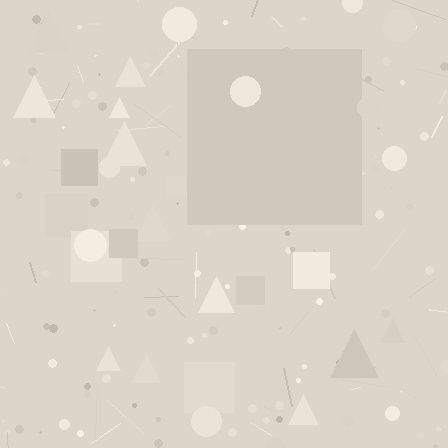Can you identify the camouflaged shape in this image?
The camouflaged shape is a square.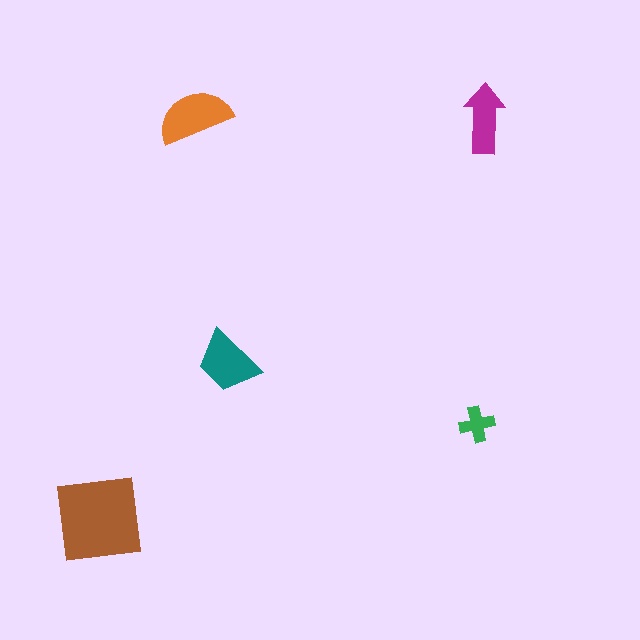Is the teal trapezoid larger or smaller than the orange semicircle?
Smaller.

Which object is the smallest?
The green cross.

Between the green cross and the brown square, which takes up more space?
The brown square.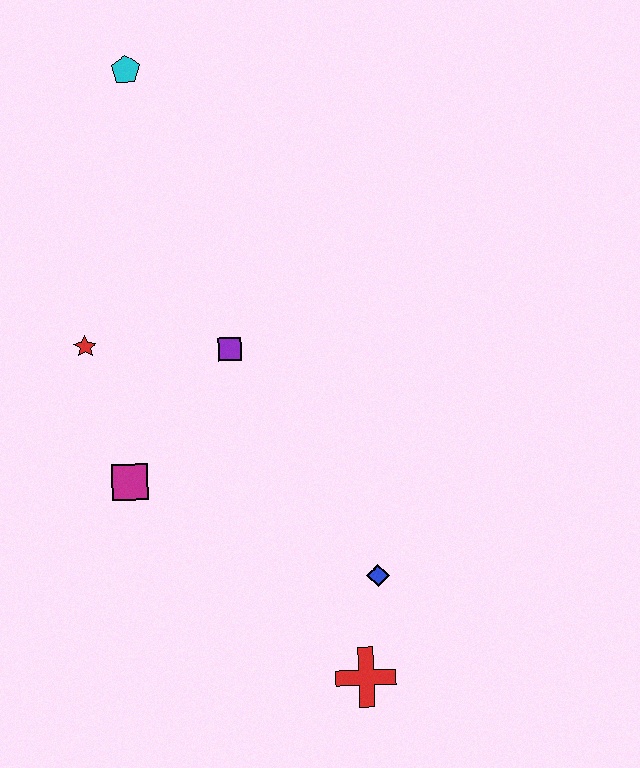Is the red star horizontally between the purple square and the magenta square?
No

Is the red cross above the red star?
No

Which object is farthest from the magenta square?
The cyan pentagon is farthest from the magenta square.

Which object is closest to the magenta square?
The red star is closest to the magenta square.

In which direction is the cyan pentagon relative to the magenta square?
The cyan pentagon is above the magenta square.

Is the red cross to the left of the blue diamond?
Yes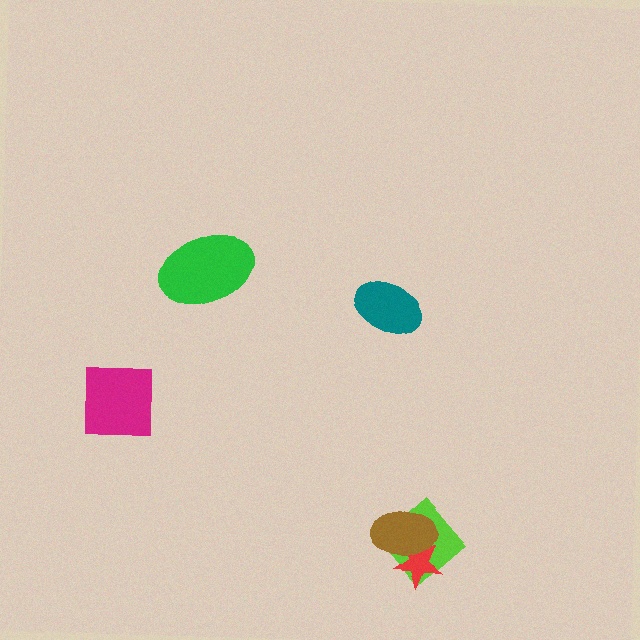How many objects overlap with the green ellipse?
0 objects overlap with the green ellipse.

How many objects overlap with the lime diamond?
2 objects overlap with the lime diamond.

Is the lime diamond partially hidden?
Yes, it is partially covered by another shape.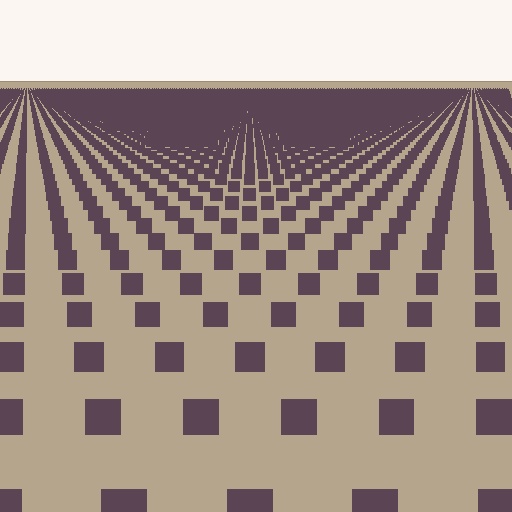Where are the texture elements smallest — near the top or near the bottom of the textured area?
Near the top.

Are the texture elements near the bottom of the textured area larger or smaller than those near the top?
Larger. Near the bottom, elements are closer to the viewer and appear at a bigger on-screen size.